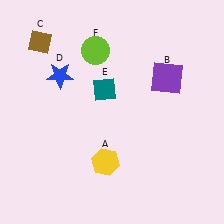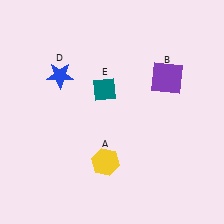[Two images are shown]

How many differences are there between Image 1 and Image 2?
There are 2 differences between the two images.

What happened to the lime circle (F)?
The lime circle (F) was removed in Image 2. It was in the top-left area of Image 1.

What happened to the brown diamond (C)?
The brown diamond (C) was removed in Image 2. It was in the top-left area of Image 1.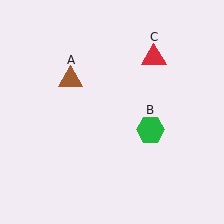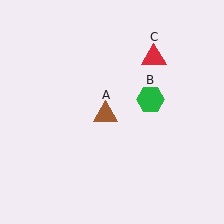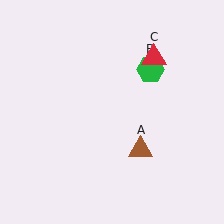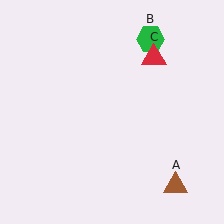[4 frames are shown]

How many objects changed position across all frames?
2 objects changed position: brown triangle (object A), green hexagon (object B).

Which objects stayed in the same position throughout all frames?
Red triangle (object C) remained stationary.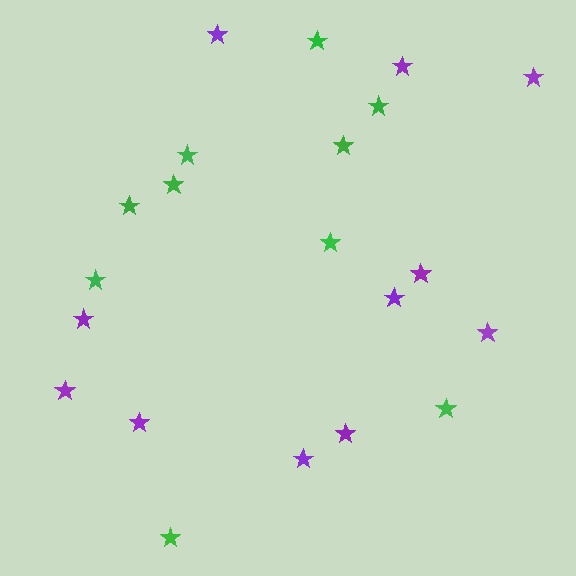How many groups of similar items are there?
There are 2 groups: one group of green stars (10) and one group of purple stars (11).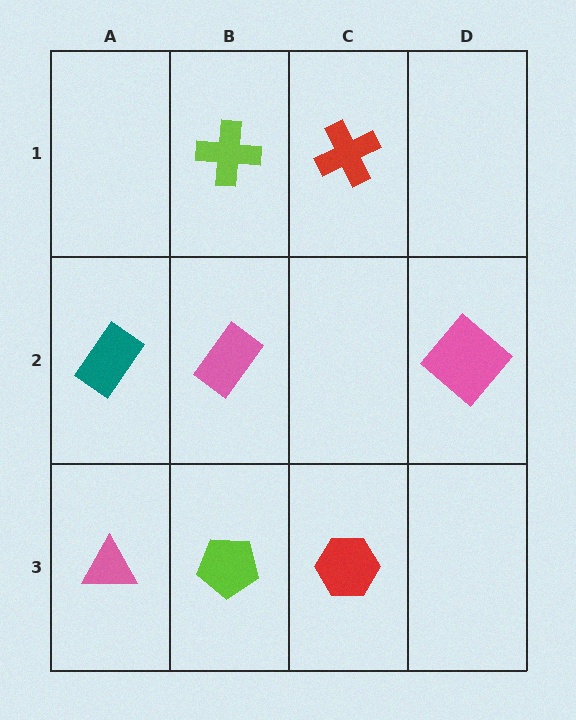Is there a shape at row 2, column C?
No, that cell is empty.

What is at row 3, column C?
A red hexagon.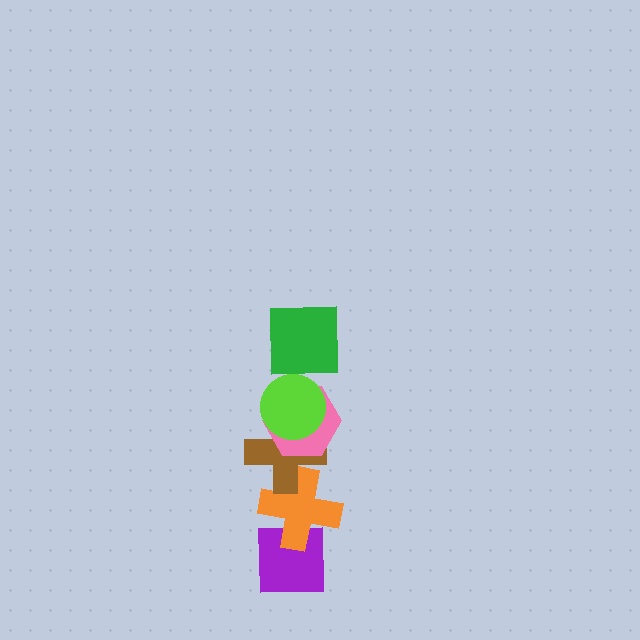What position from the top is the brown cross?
The brown cross is 4th from the top.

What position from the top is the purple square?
The purple square is 6th from the top.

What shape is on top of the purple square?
The orange cross is on top of the purple square.